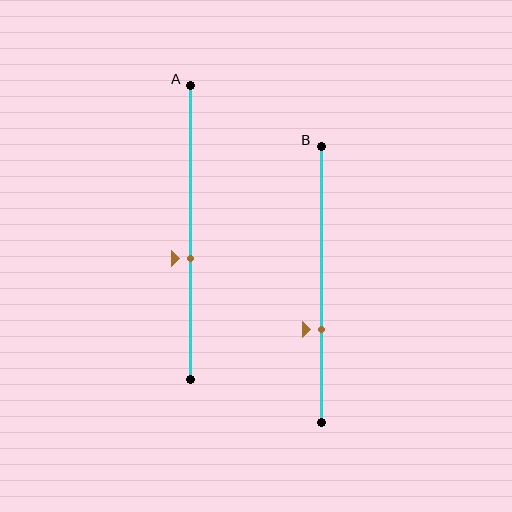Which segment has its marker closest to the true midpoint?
Segment A has its marker closest to the true midpoint.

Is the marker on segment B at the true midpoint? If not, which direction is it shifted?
No, the marker on segment B is shifted downward by about 16% of the segment length.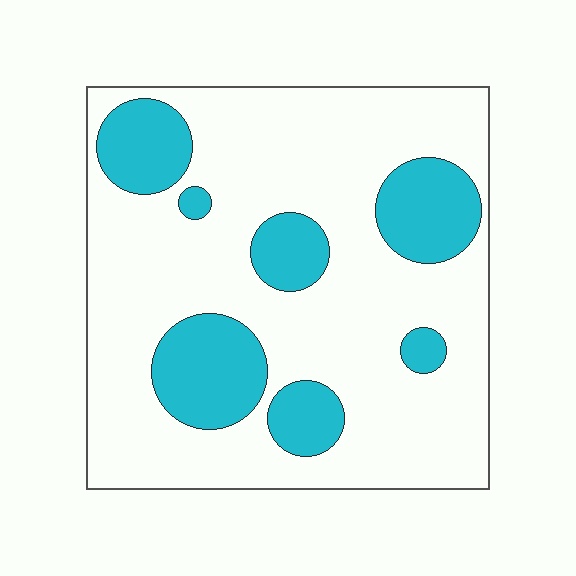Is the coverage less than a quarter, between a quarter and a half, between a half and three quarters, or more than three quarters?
Less than a quarter.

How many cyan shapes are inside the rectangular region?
7.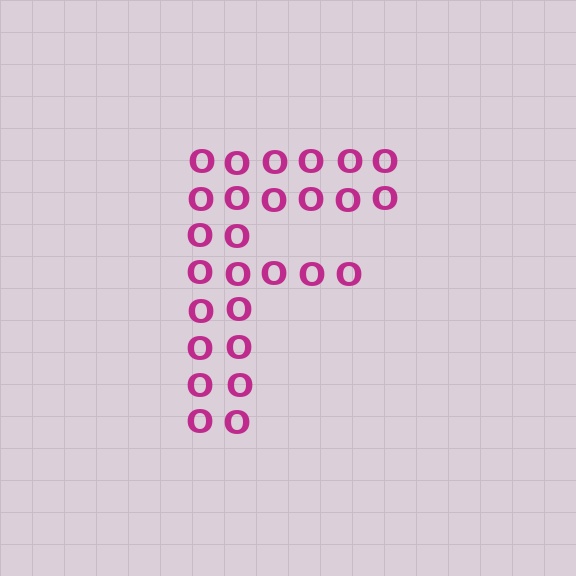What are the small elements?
The small elements are letter O's.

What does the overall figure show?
The overall figure shows the letter F.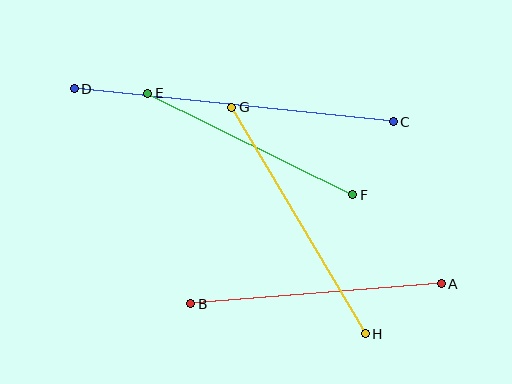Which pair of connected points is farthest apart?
Points C and D are farthest apart.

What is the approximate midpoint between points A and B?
The midpoint is at approximately (316, 294) pixels.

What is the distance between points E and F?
The distance is approximately 229 pixels.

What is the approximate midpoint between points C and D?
The midpoint is at approximately (234, 105) pixels.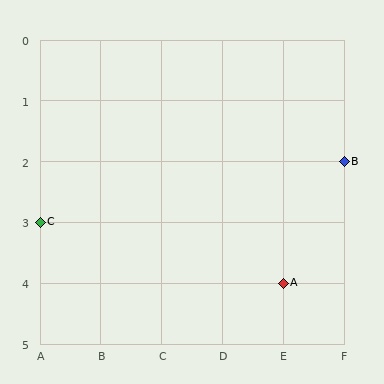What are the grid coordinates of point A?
Point A is at grid coordinates (E, 4).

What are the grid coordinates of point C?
Point C is at grid coordinates (A, 3).